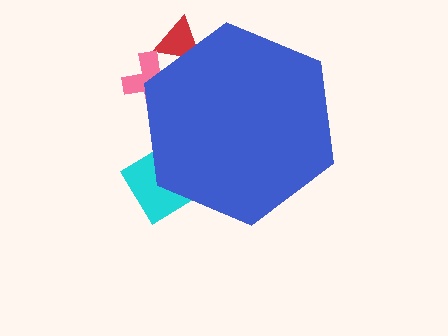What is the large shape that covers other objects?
A blue hexagon.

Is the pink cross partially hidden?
Yes, the pink cross is partially hidden behind the blue hexagon.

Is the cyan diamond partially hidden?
Yes, the cyan diamond is partially hidden behind the blue hexagon.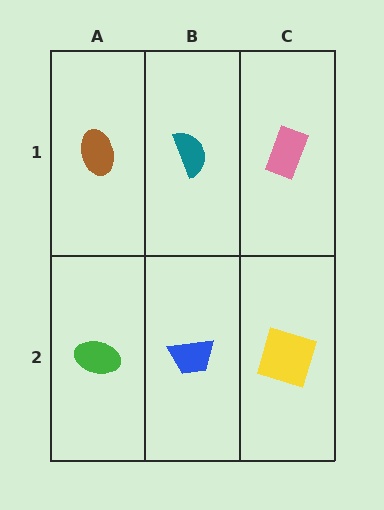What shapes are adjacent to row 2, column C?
A pink rectangle (row 1, column C), a blue trapezoid (row 2, column B).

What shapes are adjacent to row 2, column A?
A brown ellipse (row 1, column A), a blue trapezoid (row 2, column B).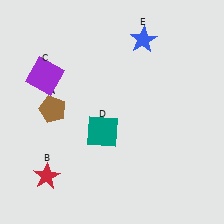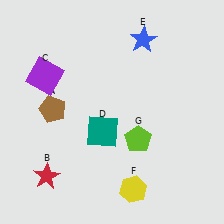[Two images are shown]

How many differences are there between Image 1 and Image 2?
There are 2 differences between the two images.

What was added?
A yellow hexagon (F), a lime pentagon (G) were added in Image 2.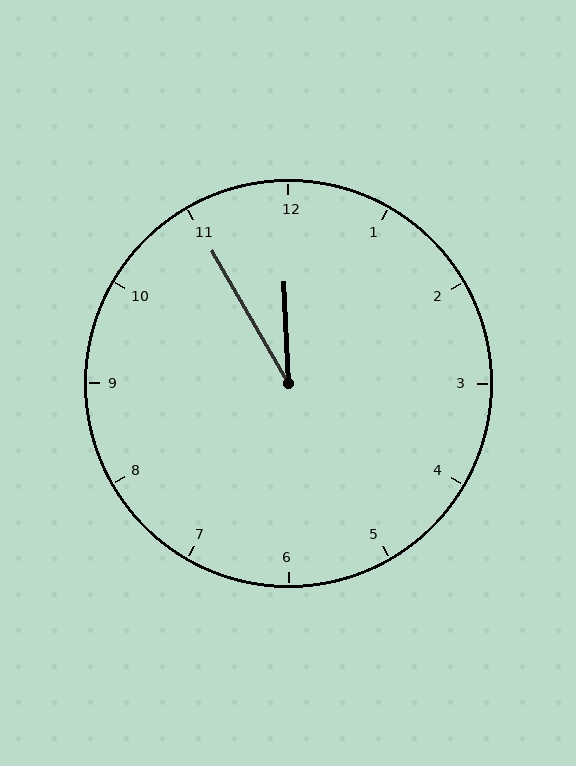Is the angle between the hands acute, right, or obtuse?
It is acute.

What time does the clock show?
11:55.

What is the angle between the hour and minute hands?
Approximately 28 degrees.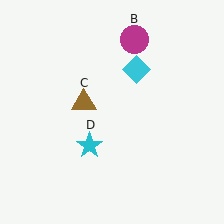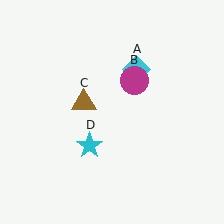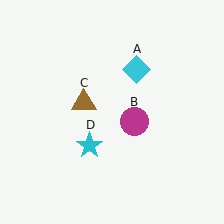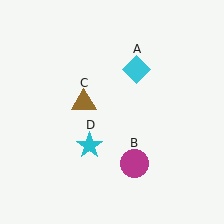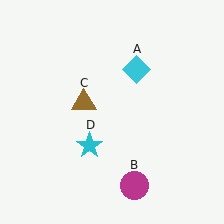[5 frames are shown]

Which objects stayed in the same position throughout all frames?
Cyan diamond (object A) and brown triangle (object C) and cyan star (object D) remained stationary.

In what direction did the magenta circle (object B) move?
The magenta circle (object B) moved down.